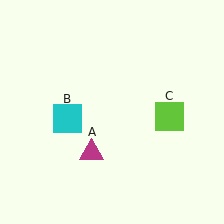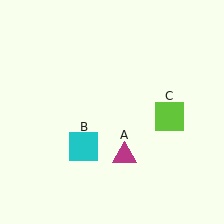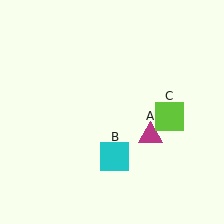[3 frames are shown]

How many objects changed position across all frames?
2 objects changed position: magenta triangle (object A), cyan square (object B).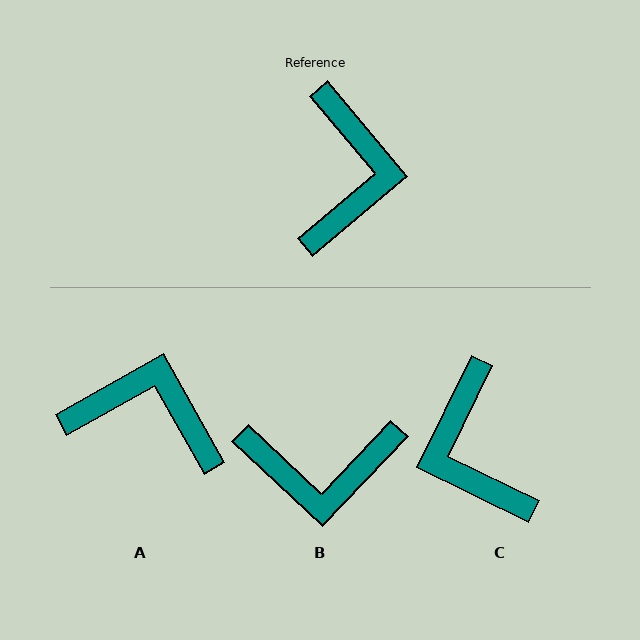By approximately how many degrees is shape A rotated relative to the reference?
Approximately 79 degrees counter-clockwise.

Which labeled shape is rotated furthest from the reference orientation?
C, about 156 degrees away.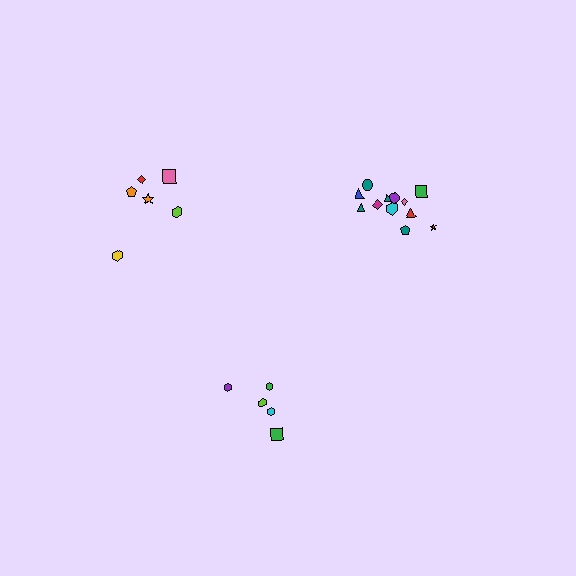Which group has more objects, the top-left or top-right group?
The top-right group.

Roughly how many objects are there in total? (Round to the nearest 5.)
Roughly 25 objects in total.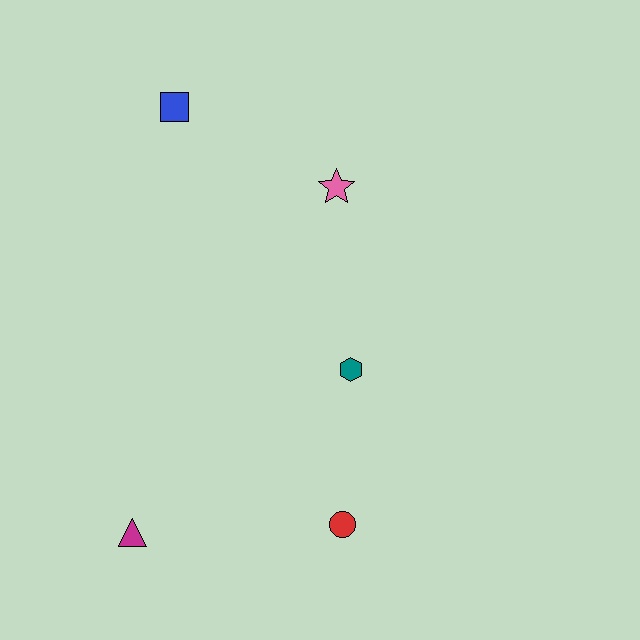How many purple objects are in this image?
There are no purple objects.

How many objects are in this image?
There are 5 objects.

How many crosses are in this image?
There are no crosses.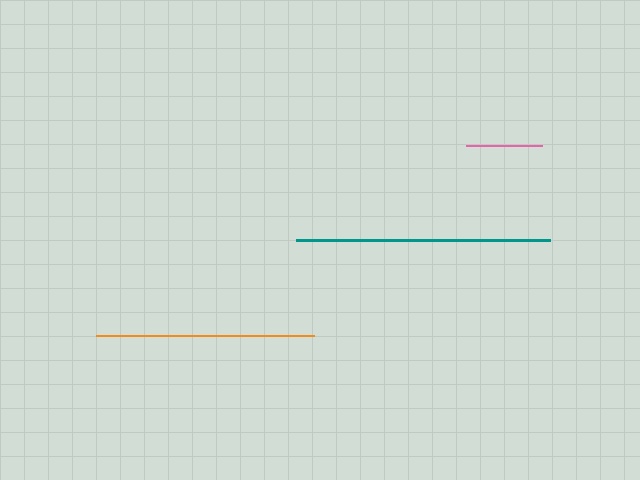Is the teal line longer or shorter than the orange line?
The teal line is longer than the orange line.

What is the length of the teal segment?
The teal segment is approximately 254 pixels long.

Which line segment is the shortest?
The pink line is the shortest at approximately 76 pixels.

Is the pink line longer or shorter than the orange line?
The orange line is longer than the pink line.